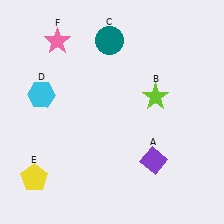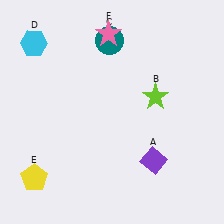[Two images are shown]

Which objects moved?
The objects that moved are: the cyan hexagon (D), the pink star (F).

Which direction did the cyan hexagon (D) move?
The cyan hexagon (D) moved up.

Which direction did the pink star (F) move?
The pink star (F) moved right.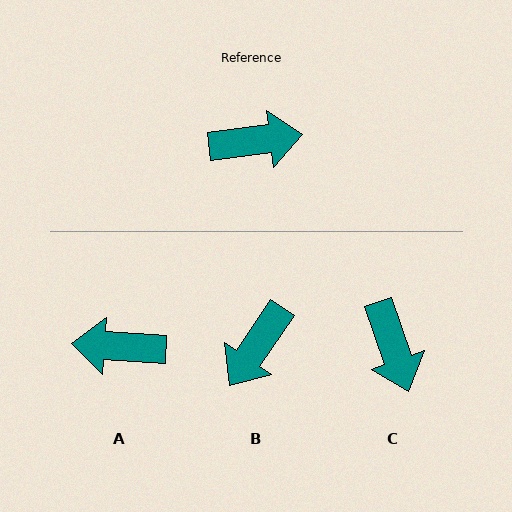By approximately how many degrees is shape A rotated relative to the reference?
Approximately 169 degrees counter-clockwise.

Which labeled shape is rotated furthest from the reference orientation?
A, about 169 degrees away.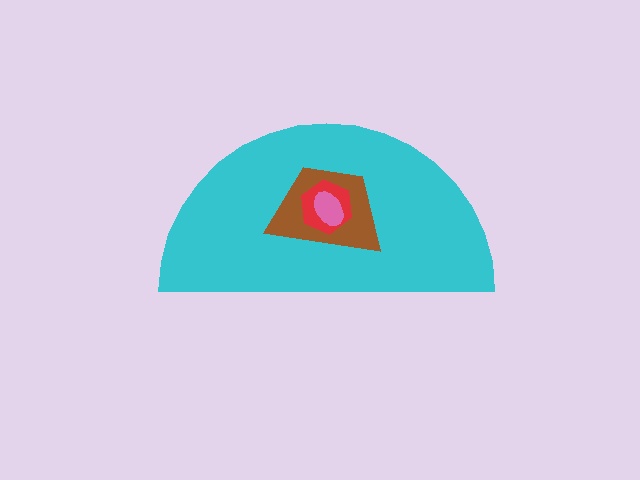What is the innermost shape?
The pink ellipse.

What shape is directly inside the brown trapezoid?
The red hexagon.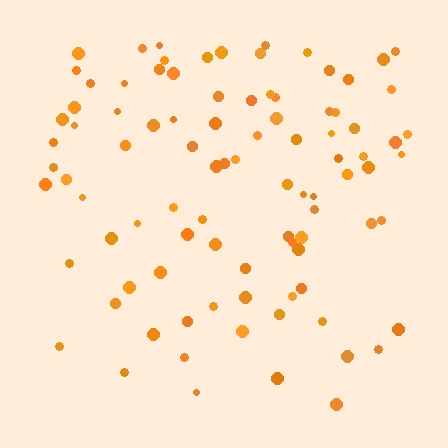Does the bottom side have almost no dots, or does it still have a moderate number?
Still a moderate number, just noticeably fewer than the top.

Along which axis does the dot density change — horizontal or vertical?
Vertical.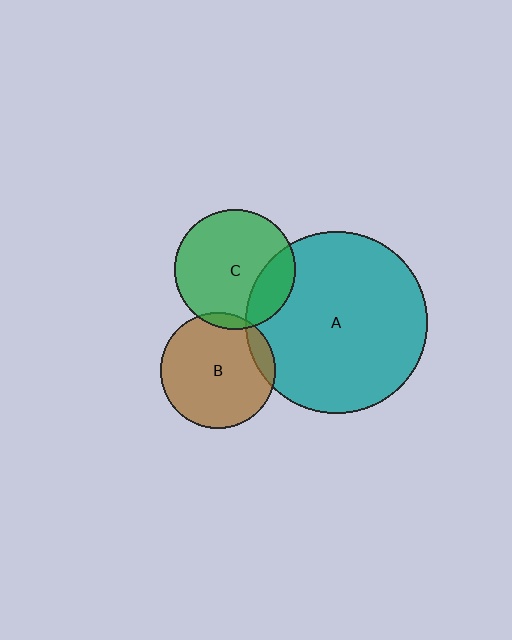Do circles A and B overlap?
Yes.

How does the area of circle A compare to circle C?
Approximately 2.3 times.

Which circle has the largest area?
Circle A (teal).